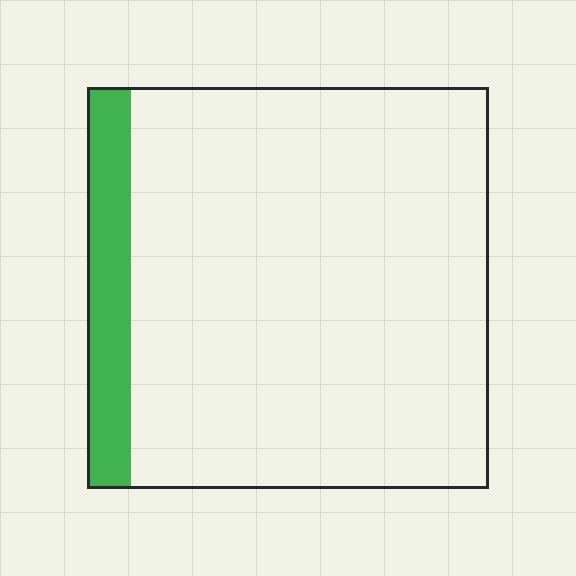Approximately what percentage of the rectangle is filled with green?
Approximately 10%.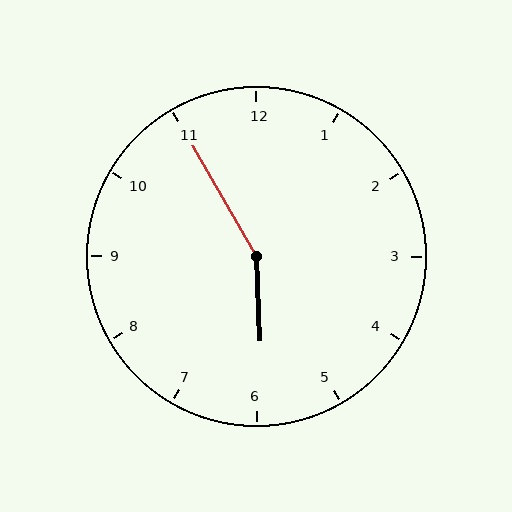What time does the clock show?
5:55.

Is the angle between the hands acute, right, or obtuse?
It is obtuse.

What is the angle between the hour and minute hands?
Approximately 152 degrees.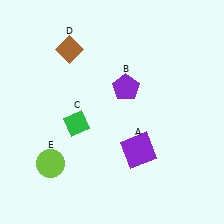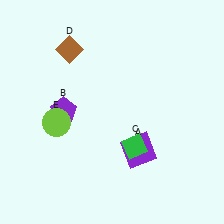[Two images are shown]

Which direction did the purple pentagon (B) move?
The purple pentagon (B) moved left.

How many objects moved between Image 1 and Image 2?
3 objects moved between the two images.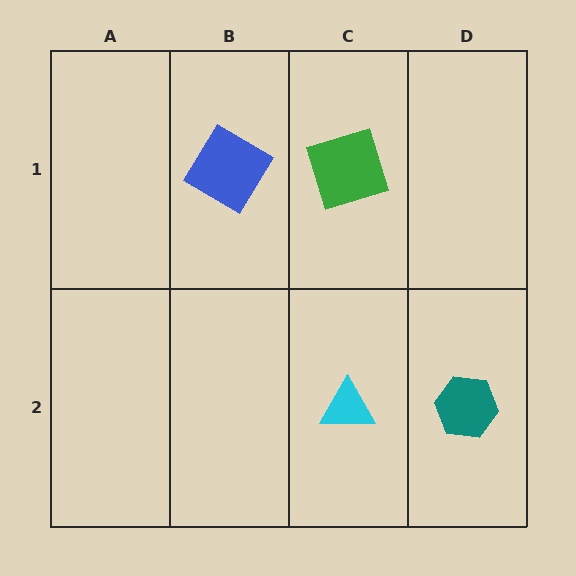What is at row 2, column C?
A cyan triangle.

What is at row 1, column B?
A blue diamond.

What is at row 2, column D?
A teal hexagon.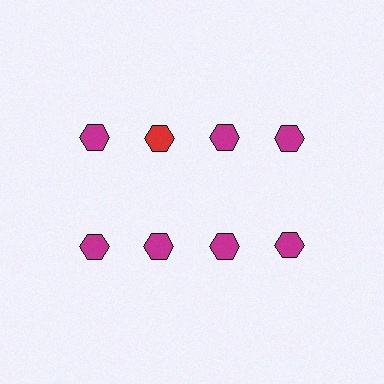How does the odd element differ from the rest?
It has a different color: red instead of magenta.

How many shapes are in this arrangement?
There are 8 shapes arranged in a grid pattern.